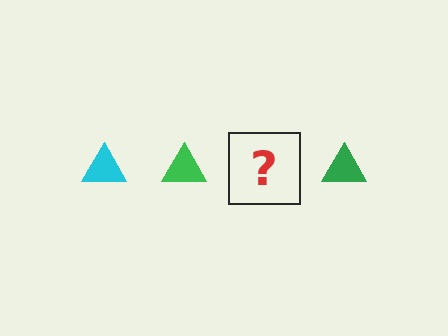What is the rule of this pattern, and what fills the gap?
The rule is that the pattern cycles through cyan, green triangles. The gap should be filled with a cyan triangle.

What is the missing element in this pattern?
The missing element is a cyan triangle.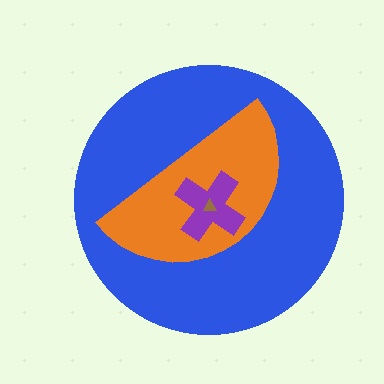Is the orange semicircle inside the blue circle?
Yes.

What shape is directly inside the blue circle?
The orange semicircle.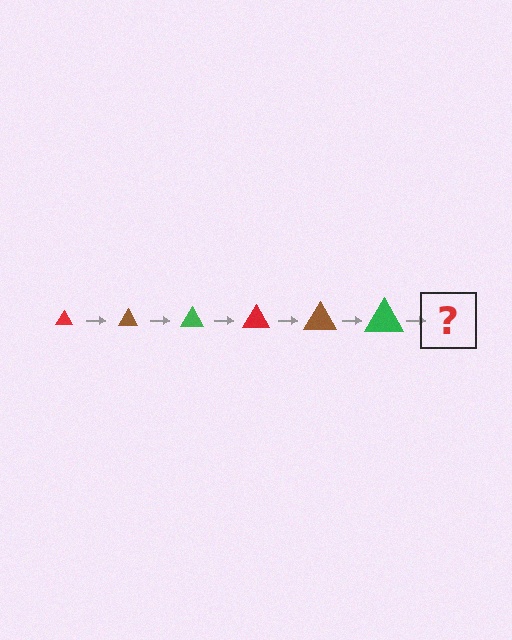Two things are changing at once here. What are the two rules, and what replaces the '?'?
The two rules are that the triangle grows larger each step and the color cycles through red, brown, and green. The '?' should be a red triangle, larger than the previous one.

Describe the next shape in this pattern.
It should be a red triangle, larger than the previous one.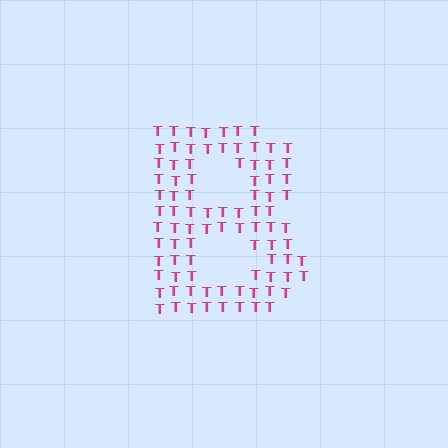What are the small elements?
The small elements are letter T's.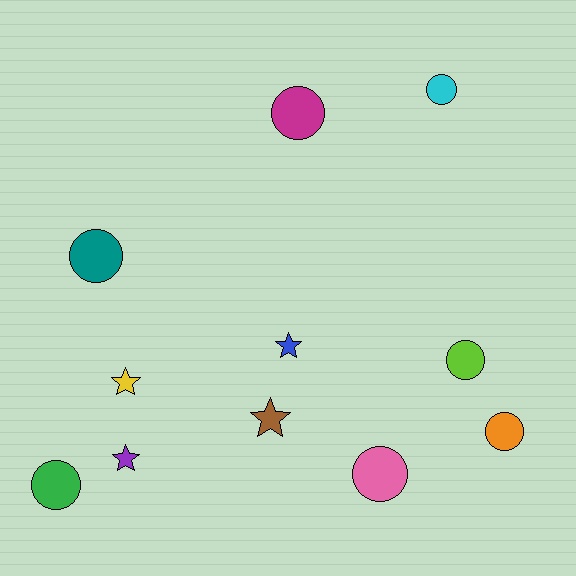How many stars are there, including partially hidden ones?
There are 4 stars.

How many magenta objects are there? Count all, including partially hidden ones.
There is 1 magenta object.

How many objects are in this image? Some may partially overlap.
There are 11 objects.